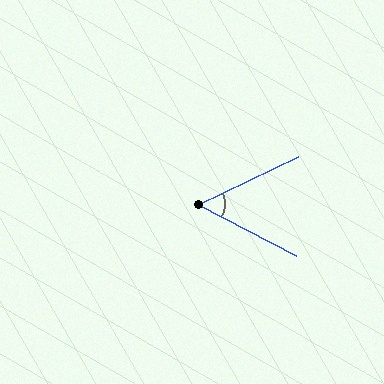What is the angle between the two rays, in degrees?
Approximately 53 degrees.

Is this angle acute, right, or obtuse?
It is acute.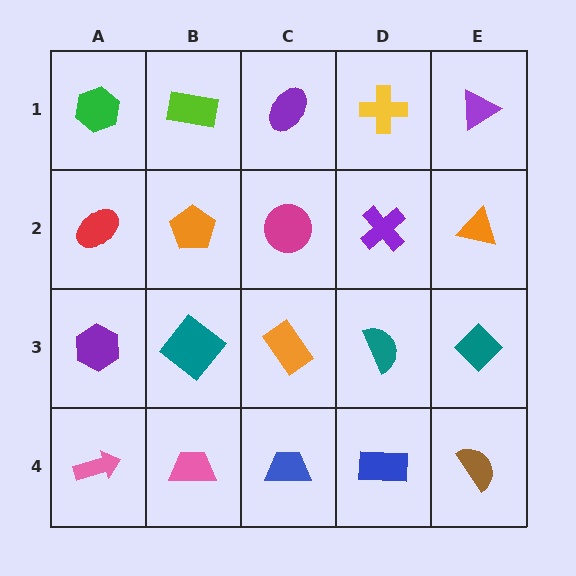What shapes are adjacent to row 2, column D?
A yellow cross (row 1, column D), a teal semicircle (row 3, column D), a magenta circle (row 2, column C), an orange triangle (row 2, column E).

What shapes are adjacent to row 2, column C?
A purple ellipse (row 1, column C), an orange rectangle (row 3, column C), an orange pentagon (row 2, column B), a purple cross (row 2, column D).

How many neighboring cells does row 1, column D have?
3.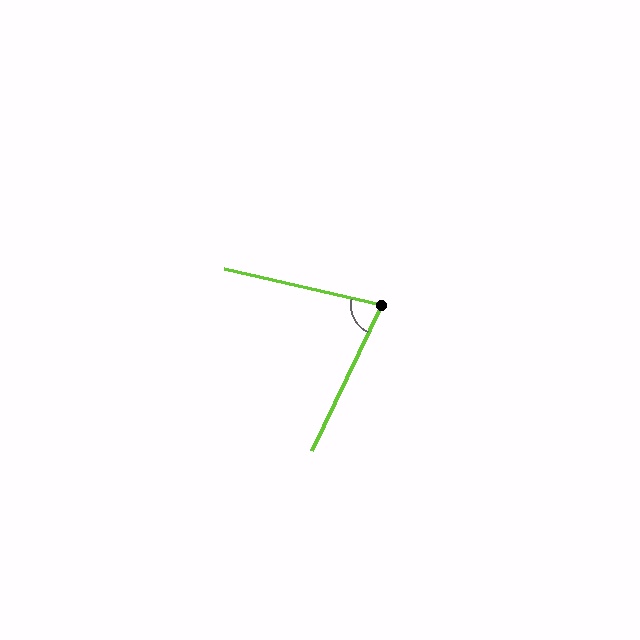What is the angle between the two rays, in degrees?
Approximately 77 degrees.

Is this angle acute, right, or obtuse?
It is acute.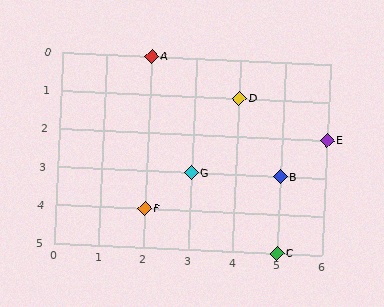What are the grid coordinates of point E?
Point E is at grid coordinates (6, 2).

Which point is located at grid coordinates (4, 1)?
Point D is at (4, 1).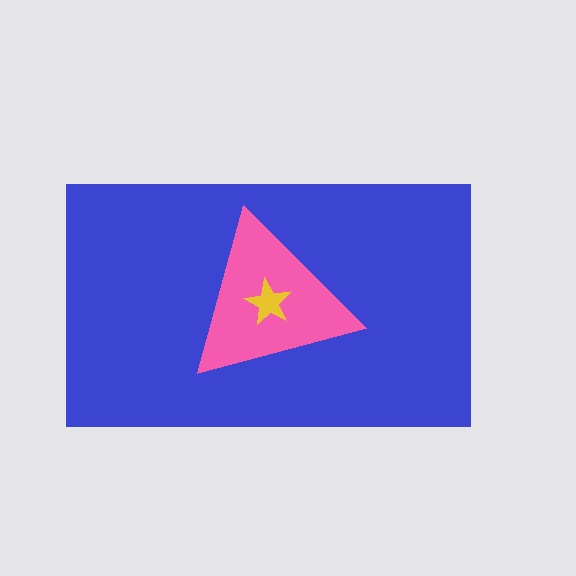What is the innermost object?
The yellow star.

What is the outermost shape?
The blue rectangle.